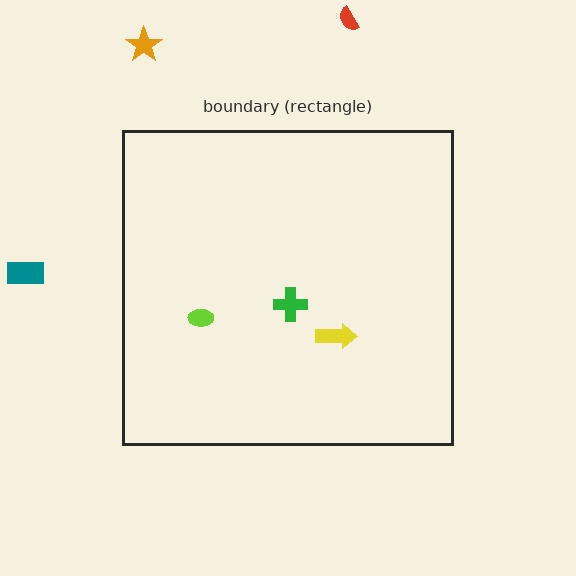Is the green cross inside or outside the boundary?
Inside.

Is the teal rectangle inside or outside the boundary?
Outside.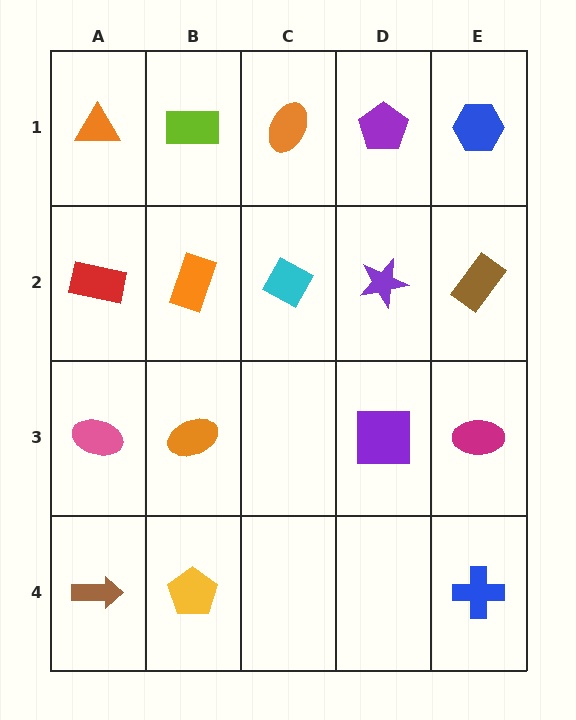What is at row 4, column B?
A yellow pentagon.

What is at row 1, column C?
An orange ellipse.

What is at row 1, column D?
A purple pentagon.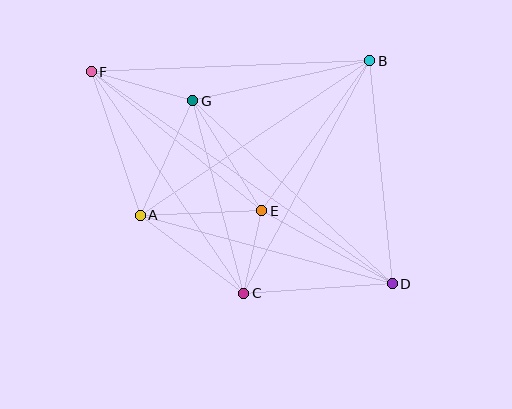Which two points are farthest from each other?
Points D and F are farthest from each other.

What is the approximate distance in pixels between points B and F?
The distance between B and F is approximately 279 pixels.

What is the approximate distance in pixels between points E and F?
The distance between E and F is approximately 220 pixels.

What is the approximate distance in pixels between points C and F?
The distance between C and F is approximately 269 pixels.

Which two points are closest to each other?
Points C and E are closest to each other.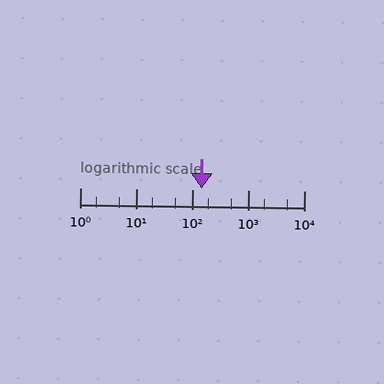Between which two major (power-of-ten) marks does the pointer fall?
The pointer is between 100 and 1000.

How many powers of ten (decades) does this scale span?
The scale spans 4 decades, from 1 to 10000.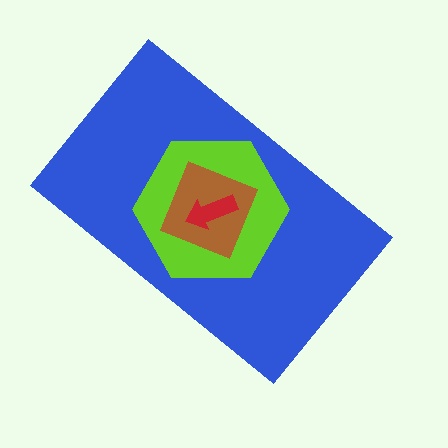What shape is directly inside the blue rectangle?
The lime hexagon.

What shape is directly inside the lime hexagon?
The brown square.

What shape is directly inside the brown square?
The red arrow.